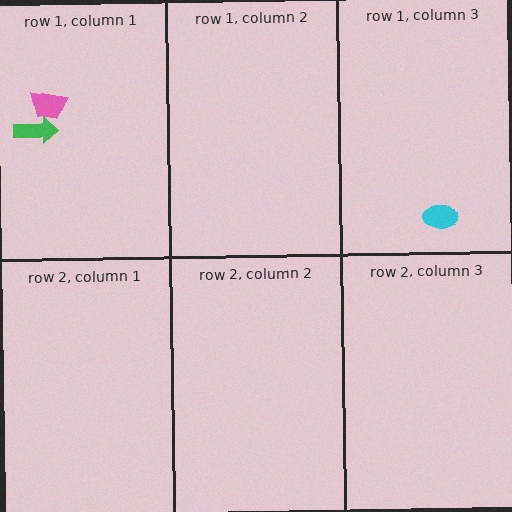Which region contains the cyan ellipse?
The row 1, column 3 region.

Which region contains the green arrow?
The row 1, column 1 region.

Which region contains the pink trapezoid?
The row 1, column 1 region.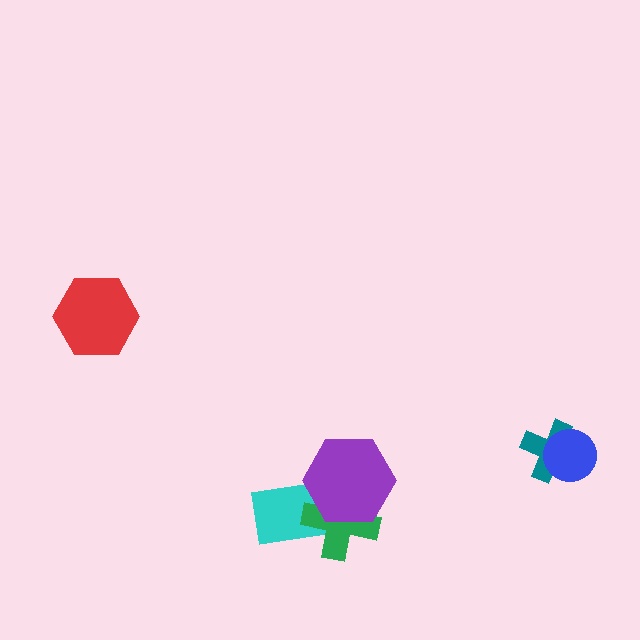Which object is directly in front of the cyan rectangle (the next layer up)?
The green cross is directly in front of the cyan rectangle.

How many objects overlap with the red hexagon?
0 objects overlap with the red hexagon.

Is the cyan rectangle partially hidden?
Yes, it is partially covered by another shape.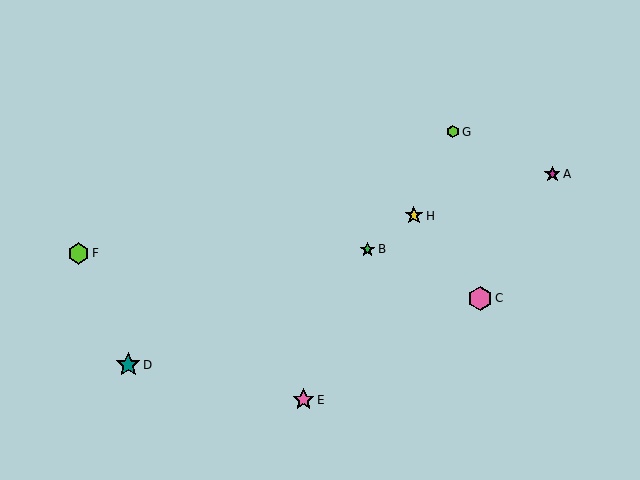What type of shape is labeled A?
Shape A is a magenta star.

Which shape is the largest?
The pink hexagon (labeled C) is the largest.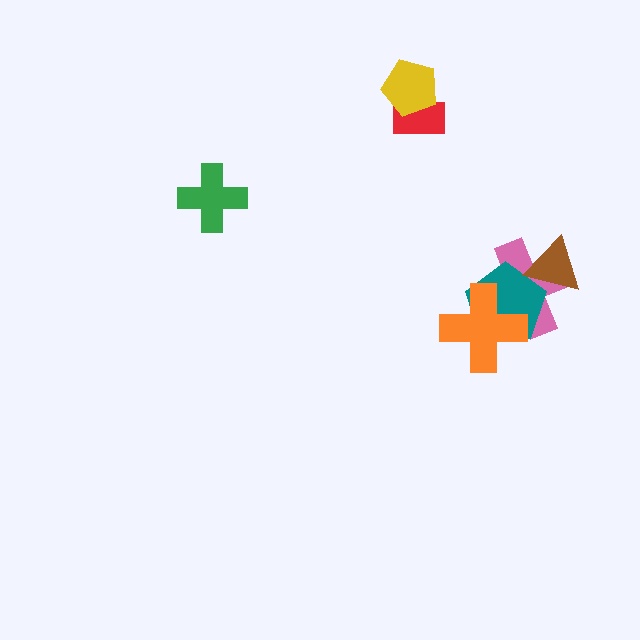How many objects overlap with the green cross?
0 objects overlap with the green cross.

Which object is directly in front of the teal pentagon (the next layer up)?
The orange cross is directly in front of the teal pentagon.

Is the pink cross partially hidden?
Yes, it is partially covered by another shape.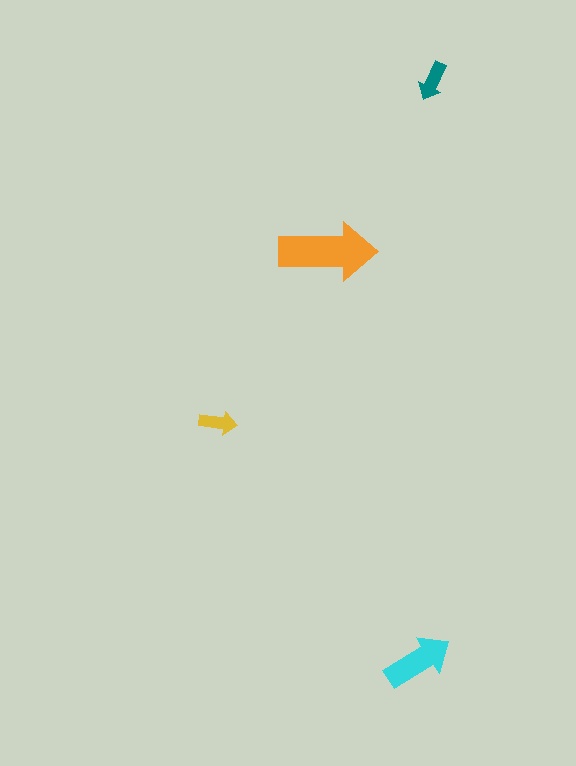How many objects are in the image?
There are 4 objects in the image.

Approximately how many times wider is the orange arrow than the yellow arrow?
About 2.5 times wider.